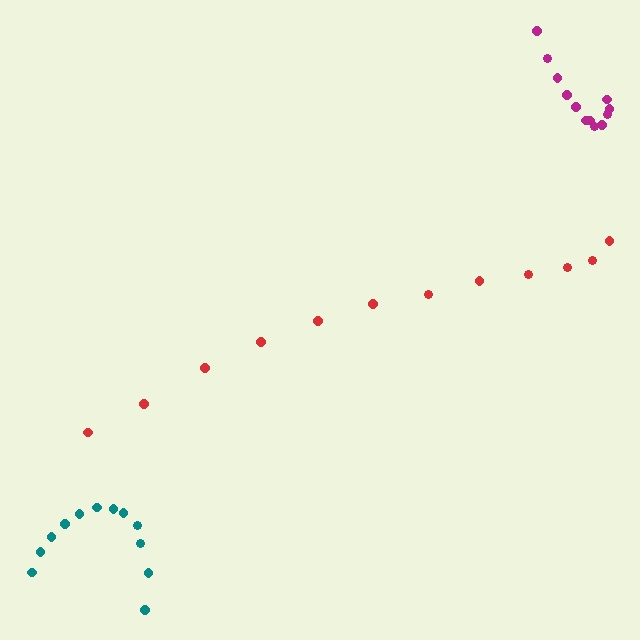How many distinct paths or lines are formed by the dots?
There are 3 distinct paths.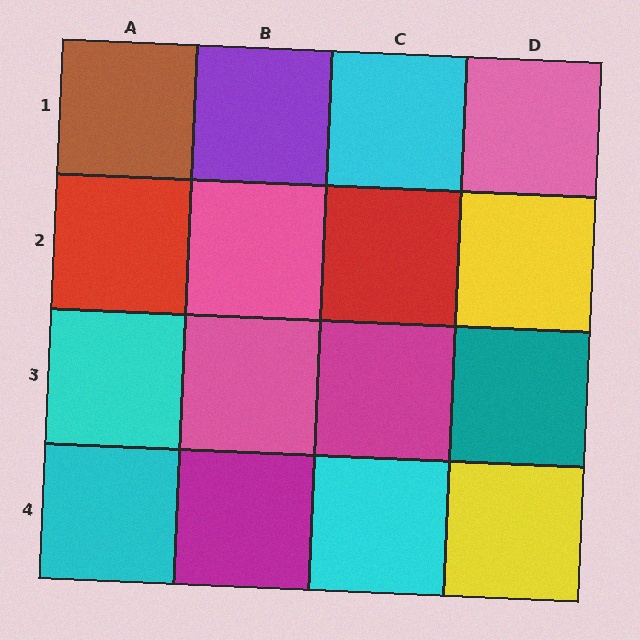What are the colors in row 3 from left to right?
Cyan, pink, magenta, teal.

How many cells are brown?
1 cell is brown.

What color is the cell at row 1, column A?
Brown.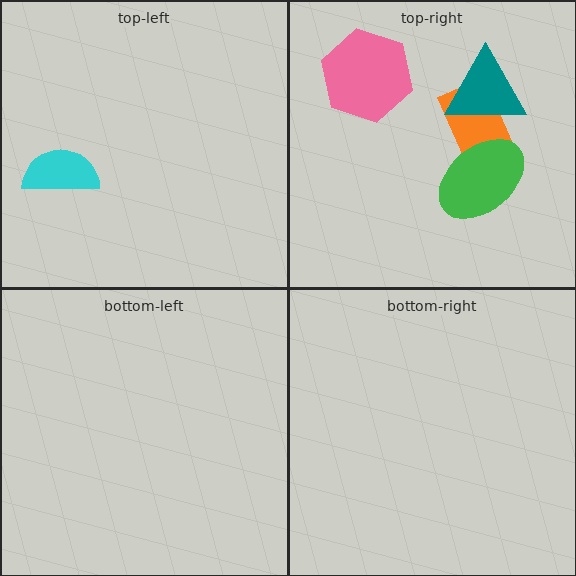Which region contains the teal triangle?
The top-right region.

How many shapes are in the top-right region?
4.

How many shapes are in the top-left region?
1.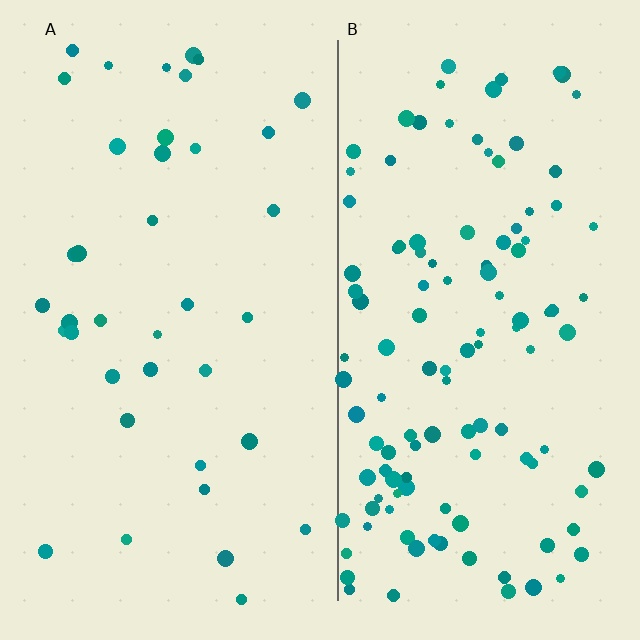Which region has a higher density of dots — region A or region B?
B (the right).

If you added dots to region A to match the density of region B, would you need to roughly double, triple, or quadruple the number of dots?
Approximately triple.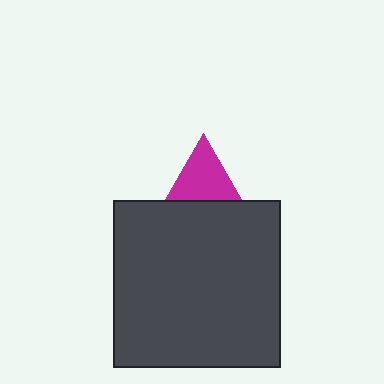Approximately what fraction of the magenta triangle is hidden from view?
Roughly 58% of the magenta triangle is hidden behind the dark gray square.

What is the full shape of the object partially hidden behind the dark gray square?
The partially hidden object is a magenta triangle.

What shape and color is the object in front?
The object in front is a dark gray square.